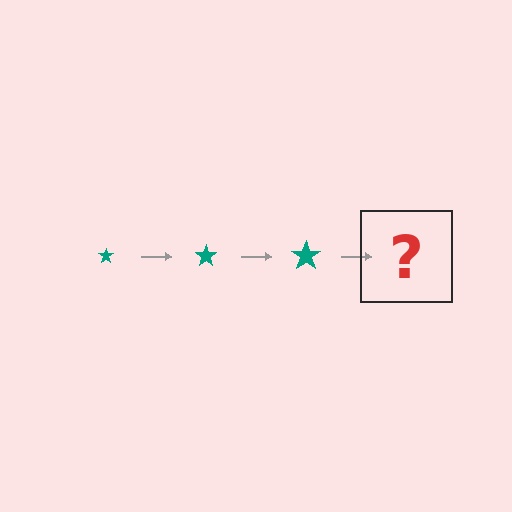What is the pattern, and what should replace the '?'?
The pattern is that the star gets progressively larger each step. The '?' should be a teal star, larger than the previous one.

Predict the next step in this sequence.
The next step is a teal star, larger than the previous one.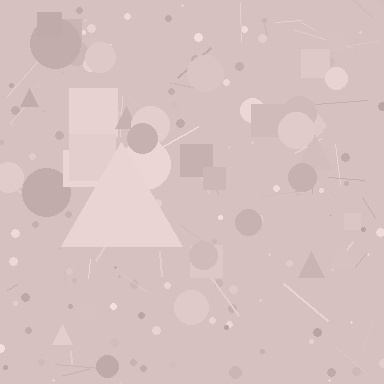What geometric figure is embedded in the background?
A triangle is embedded in the background.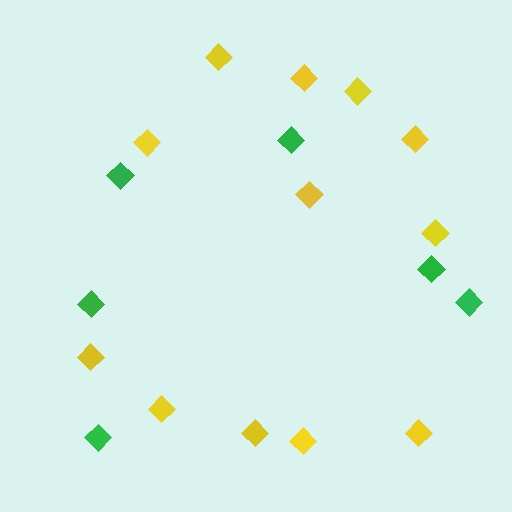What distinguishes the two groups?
There are 2 groups: one group of yellow diamonds (12) and one group of green diamonds (6).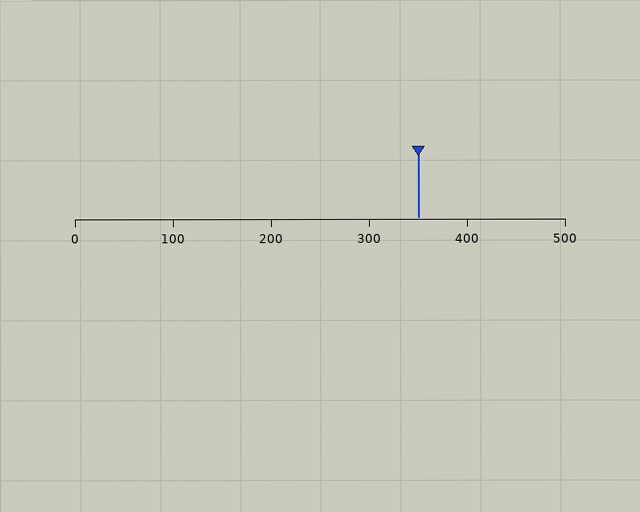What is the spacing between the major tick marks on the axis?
The major ticks are spaced 100 apart.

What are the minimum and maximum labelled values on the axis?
The axis runs from 0 to 500.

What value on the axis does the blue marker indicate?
The marker indicates approximately 350.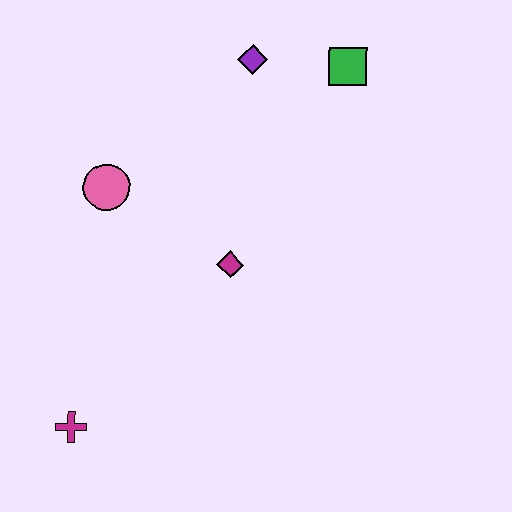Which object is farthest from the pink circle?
The green square is farthest from the pink circle.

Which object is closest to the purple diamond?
The green square is closest to the purple diamond.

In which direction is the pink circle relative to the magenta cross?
The pink circle is above the magenta cross.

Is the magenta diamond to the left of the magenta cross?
No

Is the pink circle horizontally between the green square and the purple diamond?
No